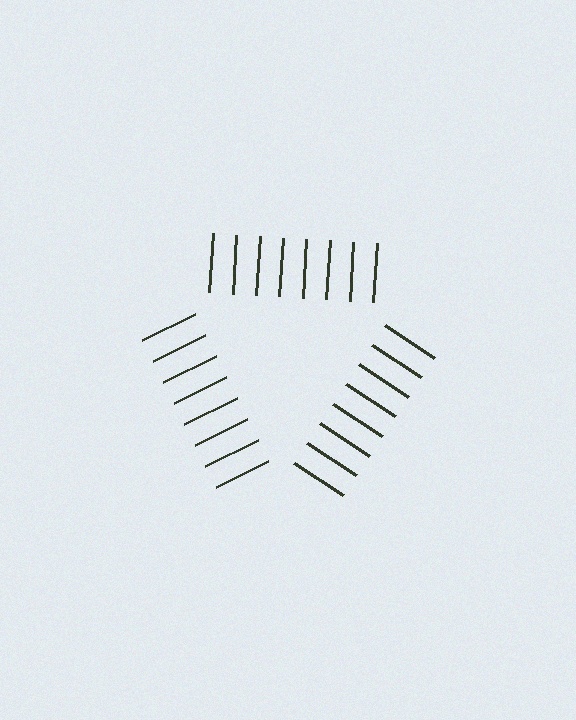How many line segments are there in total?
24 — 8 along each of the 3 edges.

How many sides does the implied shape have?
3 sides — the line-ends trace a triangle.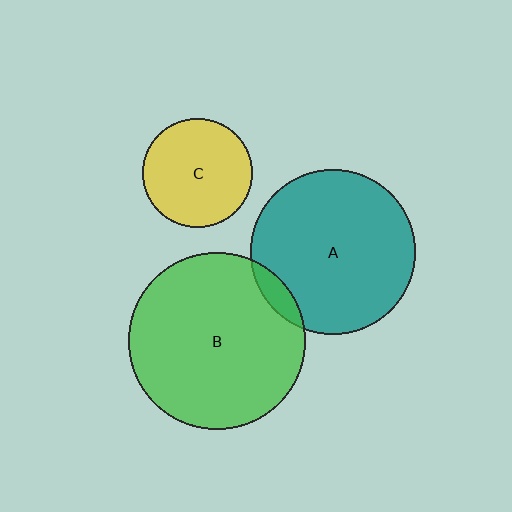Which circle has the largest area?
Circle B (green).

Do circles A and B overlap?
Yes.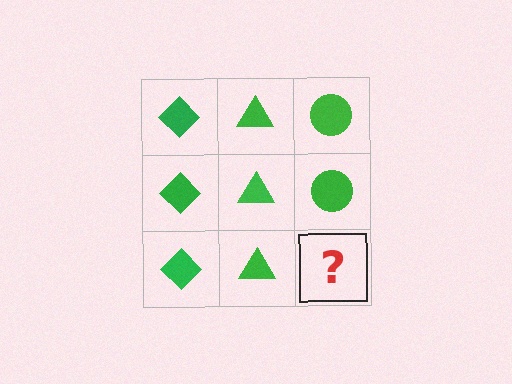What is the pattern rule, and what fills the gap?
The rule is that each column has a consistent shape. The gap should be filled with a green circle.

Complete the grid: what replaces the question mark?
The question mark should be replaced with a green circle.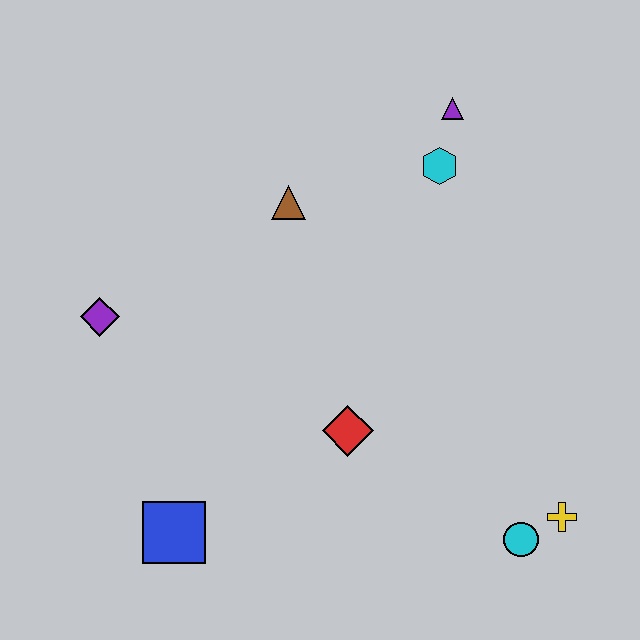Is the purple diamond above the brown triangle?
No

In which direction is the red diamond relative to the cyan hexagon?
The red diamond is below the cyan hexagon.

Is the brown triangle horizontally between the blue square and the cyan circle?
Yes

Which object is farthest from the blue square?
The purple triangle is farthest from the blue square.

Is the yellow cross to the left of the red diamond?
No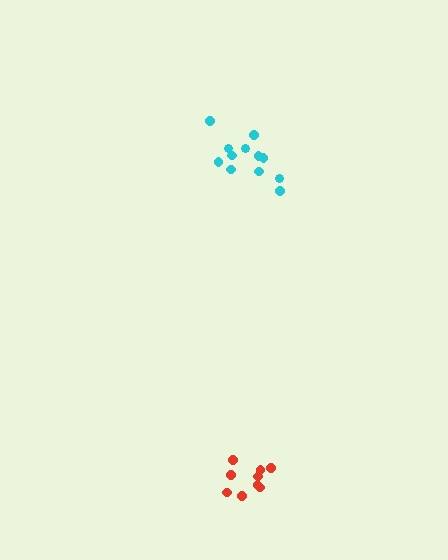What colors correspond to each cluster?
The clusters are colored: red, cyan.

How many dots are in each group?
Group 1: 9 dots, Group 2: 12 dots (21 total).